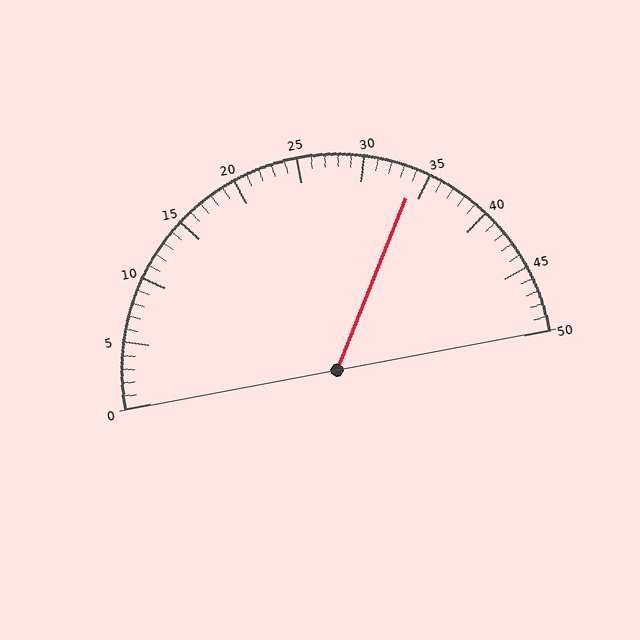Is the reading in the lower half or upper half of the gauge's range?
The reading is in the upper half of the range (0 to 50).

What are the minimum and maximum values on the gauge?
The gauge ranges from 0 to 50.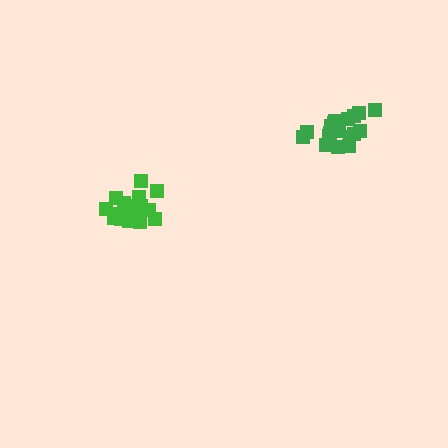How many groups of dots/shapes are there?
There are 2 groups.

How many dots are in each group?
Group 1: 18 dots, Group 2: 19 dots (37 total).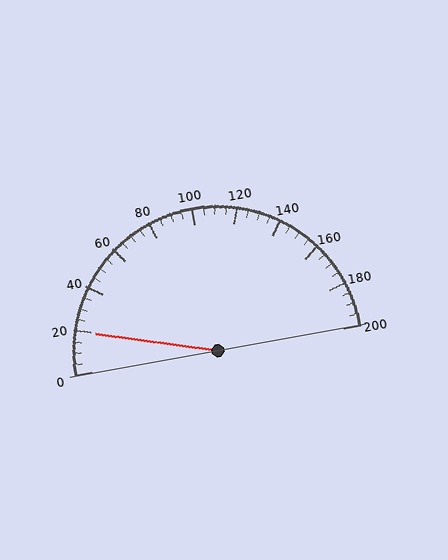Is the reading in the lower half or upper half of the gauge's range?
The reading is in the lower half of the range (0 to 200).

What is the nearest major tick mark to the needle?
The nearest major tick mark is 20.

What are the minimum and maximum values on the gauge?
The gauge ranges from 0 to 200.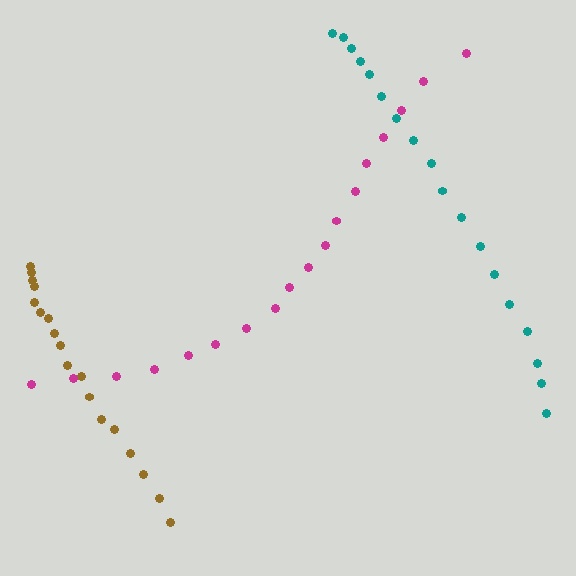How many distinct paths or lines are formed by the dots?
There are 3 distinct paths.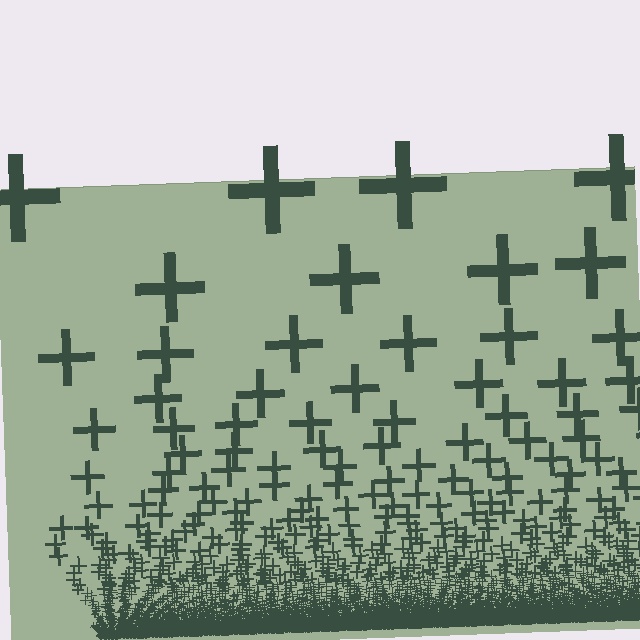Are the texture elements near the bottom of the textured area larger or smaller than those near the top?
Smaller. The gradient is inverted — elements near the bottom are smaller and denser.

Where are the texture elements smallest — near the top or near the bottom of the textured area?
Near the bottom.